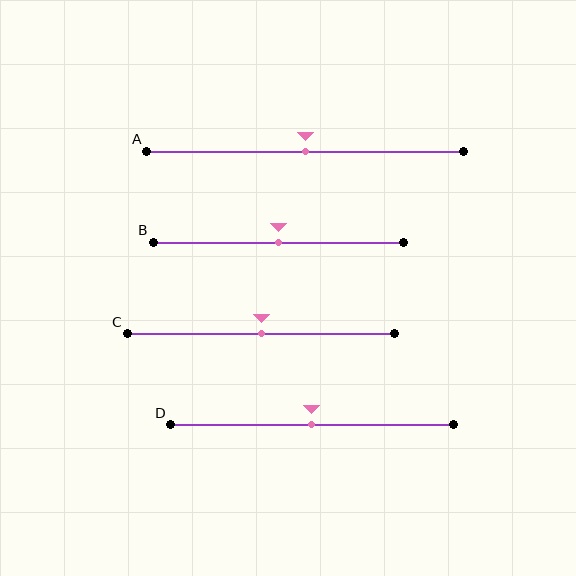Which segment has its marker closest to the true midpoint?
Segment A has its marker closest to the true midpoint.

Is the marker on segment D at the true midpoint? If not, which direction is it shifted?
Yes, the marker on segment D is at the true midpoint.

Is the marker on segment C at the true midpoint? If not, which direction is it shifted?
Yes, the marker on segment C is at the true midpoint.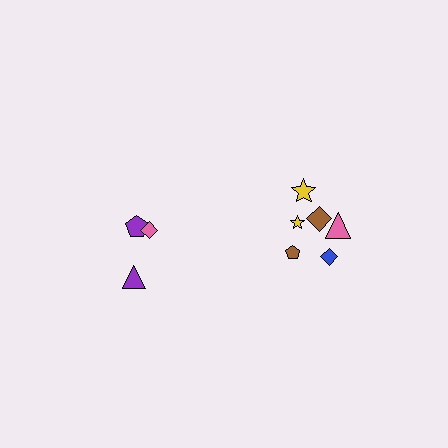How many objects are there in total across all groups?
There are 9 objects.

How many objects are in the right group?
There are 6 objects.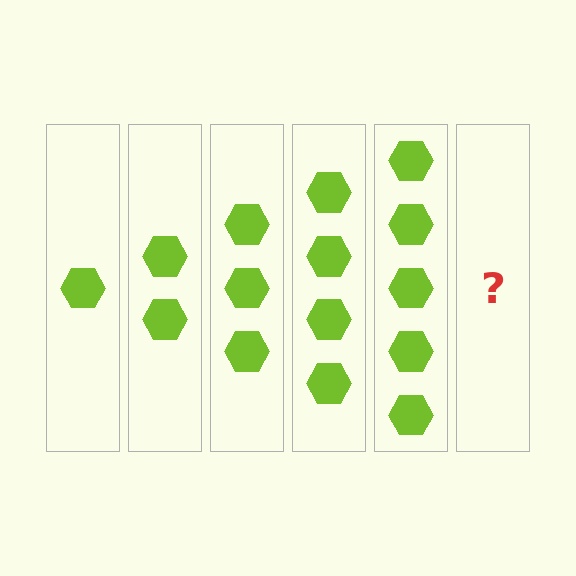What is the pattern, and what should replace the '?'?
The pattern is that each step adds one more hexagon. The '?' should be 6 hexagons.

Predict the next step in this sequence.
The next step is 6 hexagons.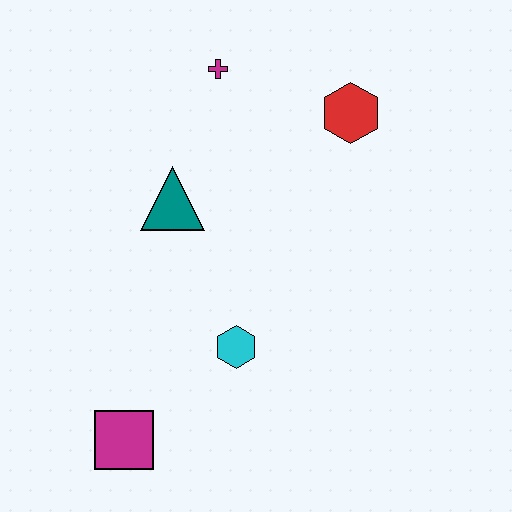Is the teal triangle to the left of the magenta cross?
Yes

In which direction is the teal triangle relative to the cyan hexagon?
The teal triangle is above the cyan hexagon.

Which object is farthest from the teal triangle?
The magenta square is farthest from the teal triangle.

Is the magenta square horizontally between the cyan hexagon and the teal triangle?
No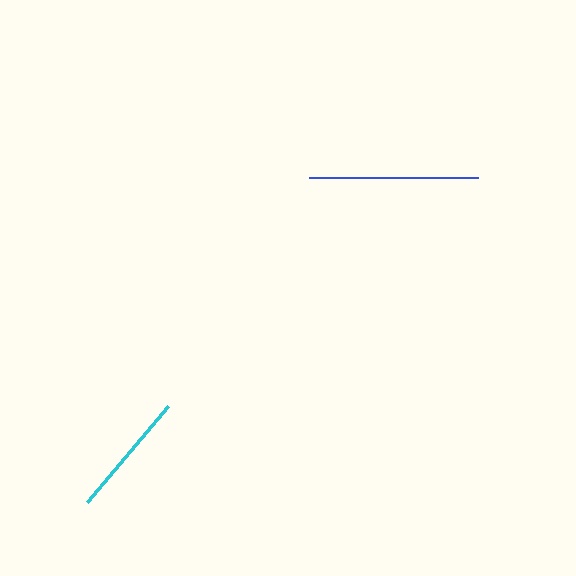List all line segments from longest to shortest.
From longest to shortest: blue, cyan, red.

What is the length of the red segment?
The red segment is approximately 115 pixels long.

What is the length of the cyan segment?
The cyan segment is approximately 125 pixels long.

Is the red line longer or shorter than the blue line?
The blue line is longer than the red line.